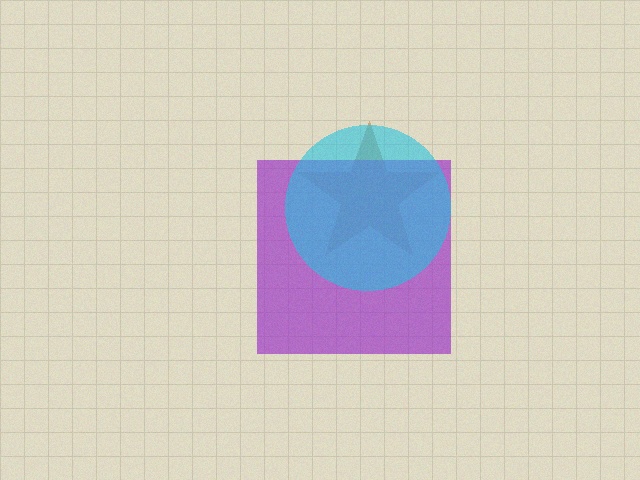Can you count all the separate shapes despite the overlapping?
Yes, there are 3 separate shapes.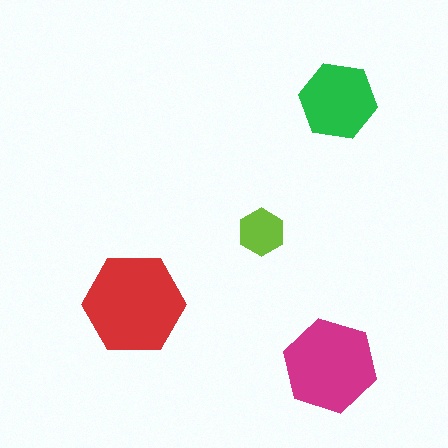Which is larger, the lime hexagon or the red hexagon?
The red one.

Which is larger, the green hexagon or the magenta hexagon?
The magenta one.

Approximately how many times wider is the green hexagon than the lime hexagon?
About 1.5 times wider.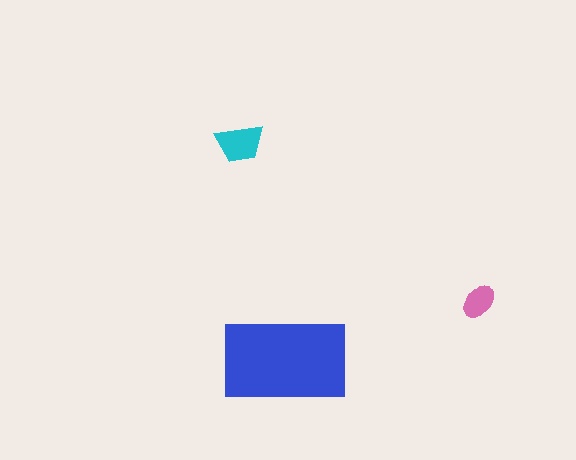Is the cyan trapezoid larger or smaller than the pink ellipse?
Larger.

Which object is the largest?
The blue rectangle.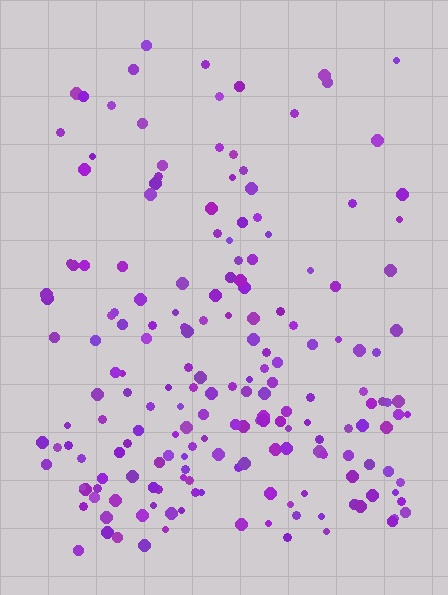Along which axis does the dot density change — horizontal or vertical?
Vertical.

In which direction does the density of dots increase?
From top to bottom, with the bottom side densest.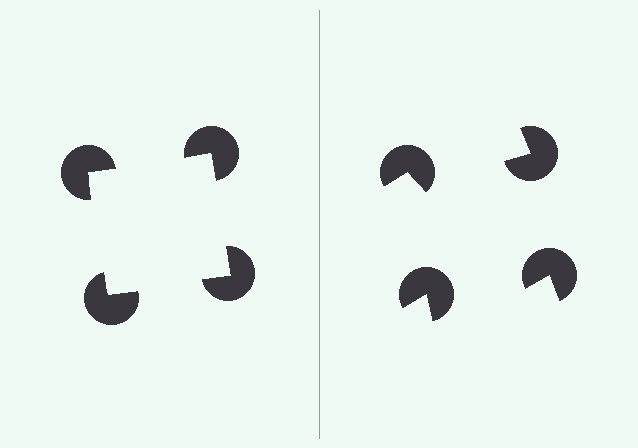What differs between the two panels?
The pac-man discs are positioned identically on both sides; only the wedge orientations differ. On the left they align to a square; on the right they are misaligned.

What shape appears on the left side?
An illusory square.